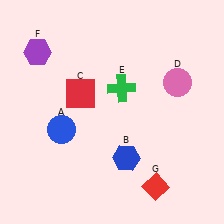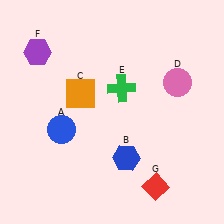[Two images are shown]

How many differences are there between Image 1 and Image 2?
There is 1 difference between the two images.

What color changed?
The square (C) changed from red in Image 1 to orange in Image 2.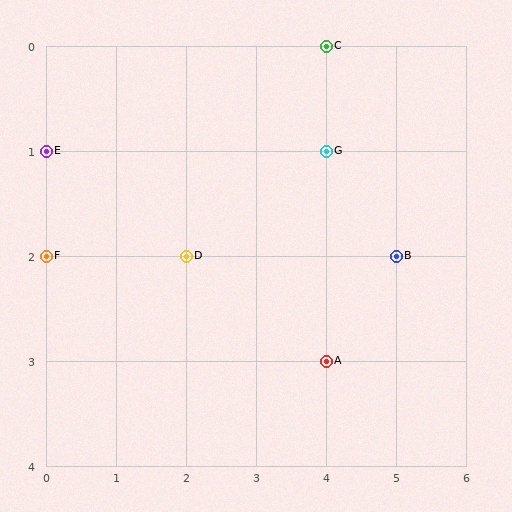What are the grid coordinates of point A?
Point A is at grid coordinates (4, 3).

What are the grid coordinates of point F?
Point F is at grid coordinates (0, 2).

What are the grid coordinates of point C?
Point C is at grid coordinates (4, 0).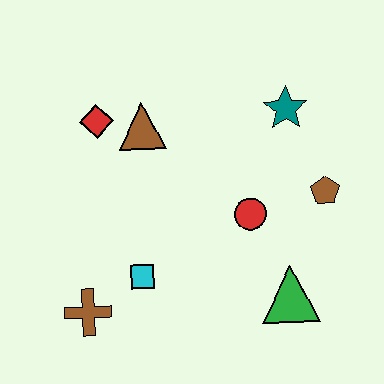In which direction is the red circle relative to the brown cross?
The red circle is to the right of the brown cross.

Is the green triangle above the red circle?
No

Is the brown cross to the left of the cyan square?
Yes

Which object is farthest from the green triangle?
The red diamond is farthest from the green triangle.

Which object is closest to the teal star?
The brown pentagon is closest to the teal star.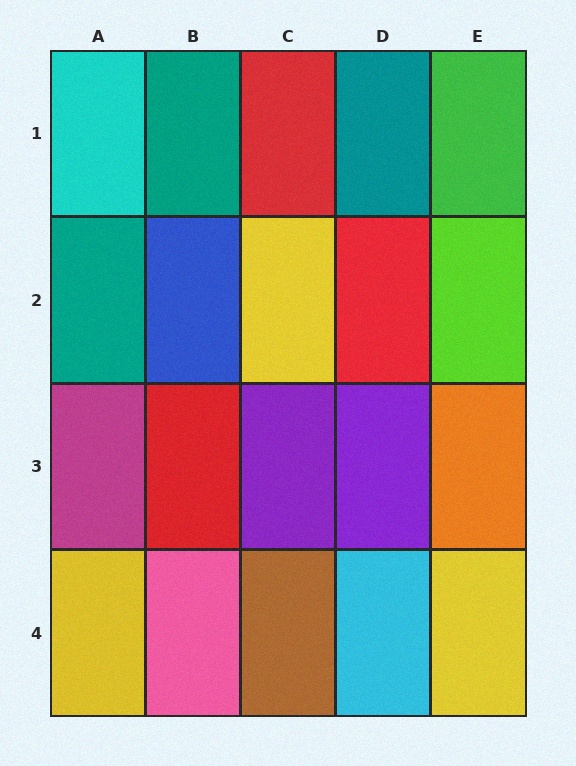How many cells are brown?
1 cell is brown.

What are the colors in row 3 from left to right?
Magenta, red, purple, purple, orange.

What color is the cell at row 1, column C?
Red.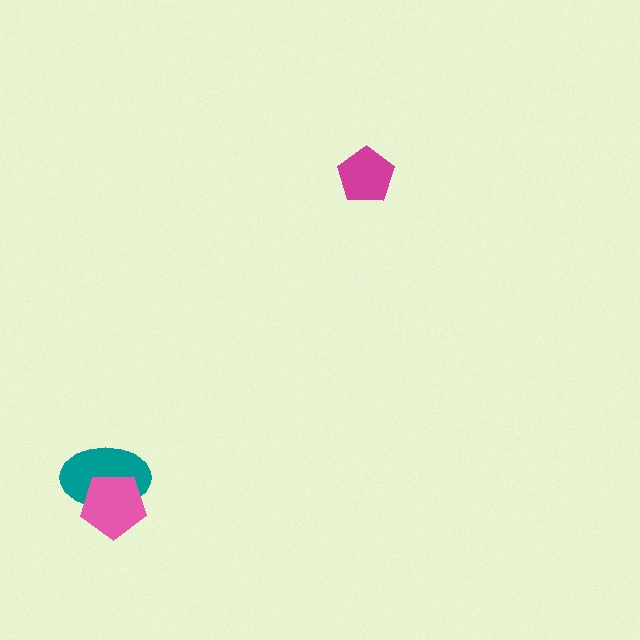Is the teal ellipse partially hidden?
Yes, it is partially covered by another shape.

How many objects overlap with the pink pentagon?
1 object overlaps with the pink pentagon.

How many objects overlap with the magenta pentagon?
0 objects overlap with the magenta pentagon.